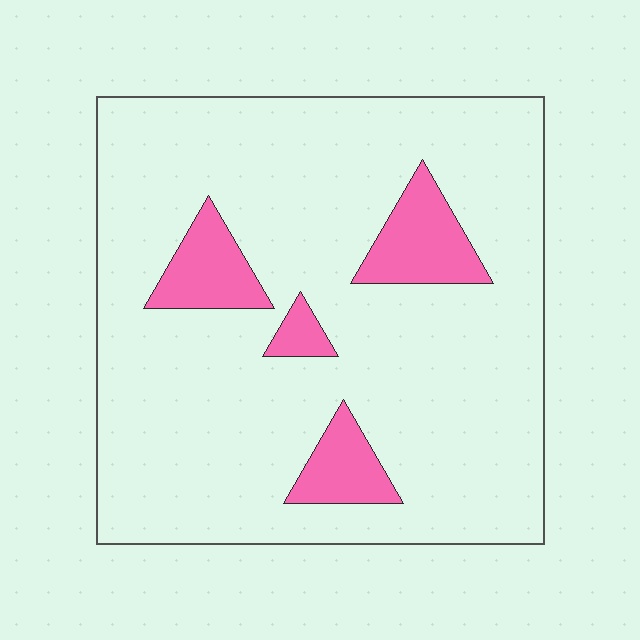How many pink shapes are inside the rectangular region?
4.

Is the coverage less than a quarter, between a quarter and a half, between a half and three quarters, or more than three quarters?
Less than a quarter.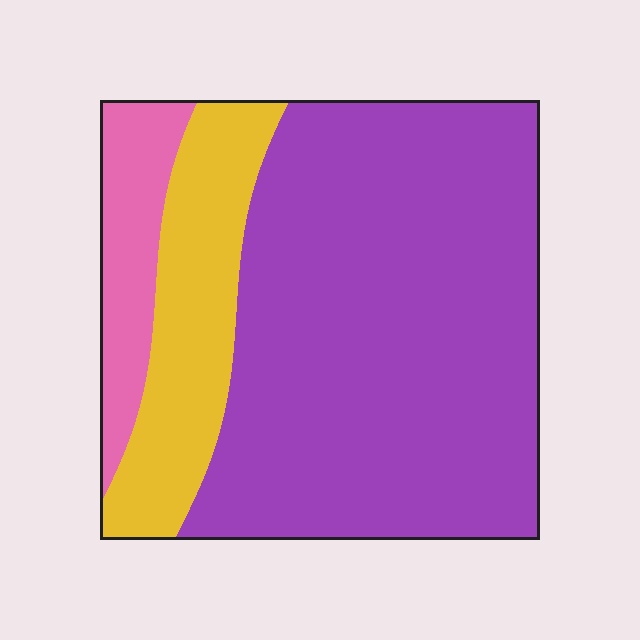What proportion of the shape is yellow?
Yellow covers roughly 20% of the shape.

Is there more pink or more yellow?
Yellow.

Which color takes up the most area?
Purple, at roughly 70%.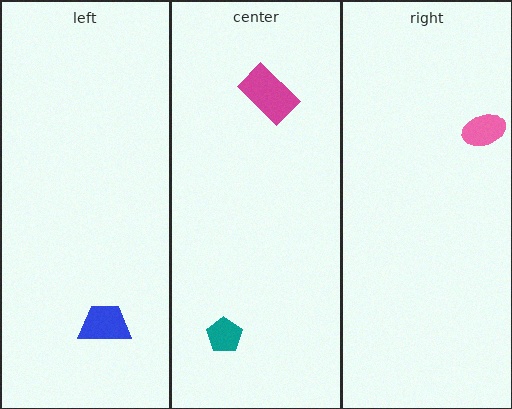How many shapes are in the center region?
2.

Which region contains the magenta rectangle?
The center region.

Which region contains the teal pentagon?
The center region.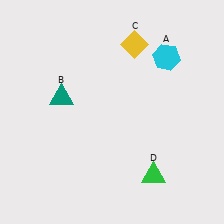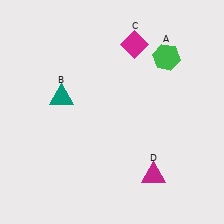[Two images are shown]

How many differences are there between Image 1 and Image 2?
There are 3 differences between the two images.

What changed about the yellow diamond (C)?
In Image 1, C is yellow. In Image 2, it changed to magenta.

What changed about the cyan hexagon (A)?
In Image 1, A is cyan. In Image 2, it changed to green.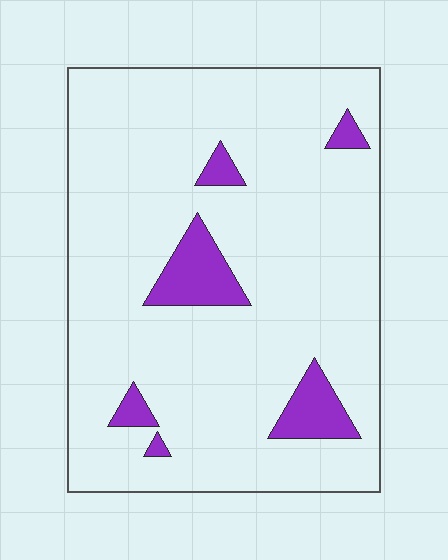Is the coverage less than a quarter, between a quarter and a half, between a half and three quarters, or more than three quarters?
Less than a quarter.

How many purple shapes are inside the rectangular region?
6.